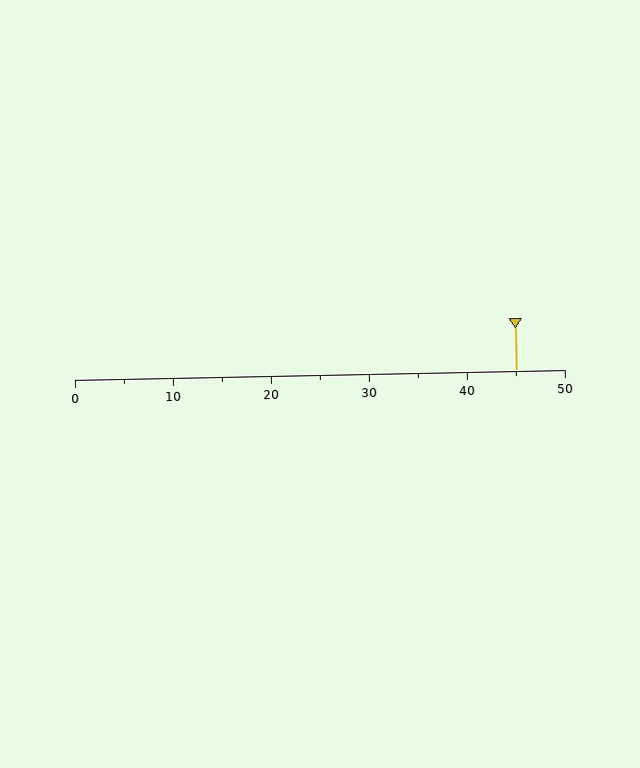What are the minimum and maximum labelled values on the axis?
The axis runs from 0 to 50.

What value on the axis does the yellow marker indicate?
The marker indicates approximately 45.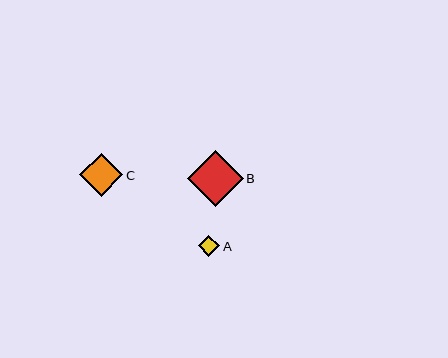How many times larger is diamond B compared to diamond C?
Diamond B is approximately 1.3 times the size of diamond C.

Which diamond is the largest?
Diamond B is the largest with a size of approximately 56 pixels.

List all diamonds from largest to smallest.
From largest to smallest: B, C, A.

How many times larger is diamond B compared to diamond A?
Diamond B is approximately 2.6 times the size of diamond A.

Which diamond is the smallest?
Diamond A is the smallest with a size of approximately 21 pixels.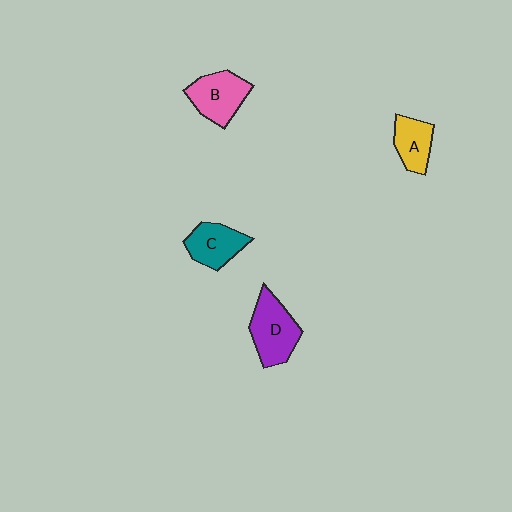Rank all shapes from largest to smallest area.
From largest to smallest: D (purple), B (pink), C (teal), A (yellow).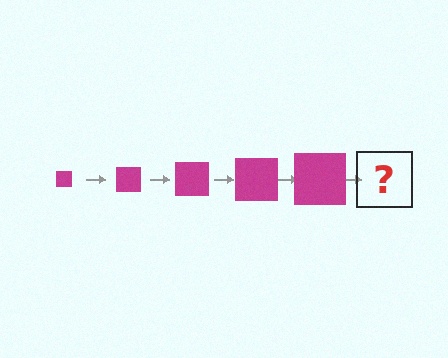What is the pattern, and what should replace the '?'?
The pattern is that the square gets progressively larger each step. The '?' should be a magenta square, larger than the previous one.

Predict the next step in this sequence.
The next step is a magenta square, larger than the previous one.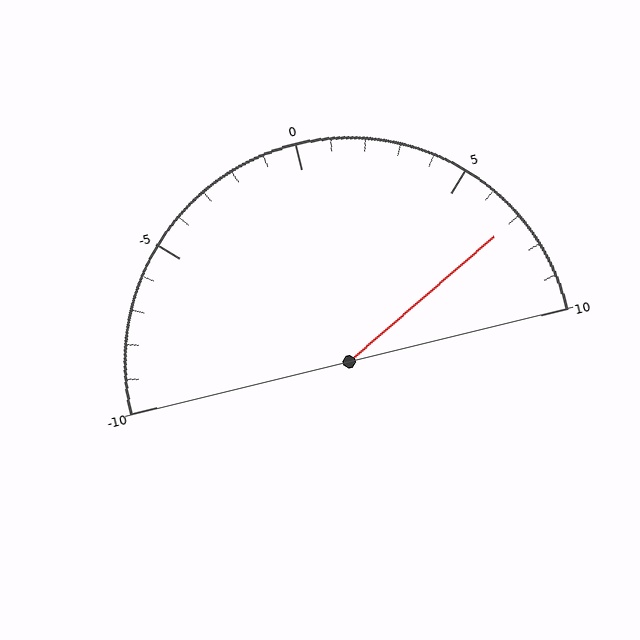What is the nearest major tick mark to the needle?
The nearest major tick mark is 5.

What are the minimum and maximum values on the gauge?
The gauge ranges from -10 to 10.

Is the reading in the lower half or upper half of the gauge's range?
The reading is in the upper half of the range (-10 to 10).